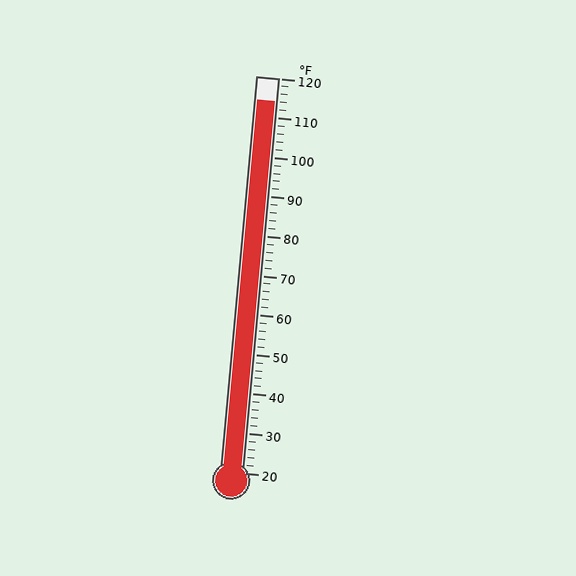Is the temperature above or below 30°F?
The temperature is above 30°F.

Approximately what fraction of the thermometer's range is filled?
The thermometer is filled to approximately 95% of its range.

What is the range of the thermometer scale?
The thermometer scale ranges from 20°F to 120°F.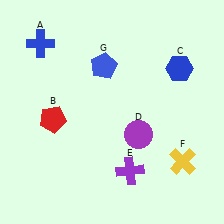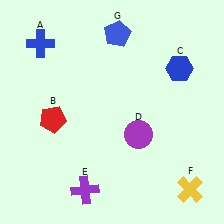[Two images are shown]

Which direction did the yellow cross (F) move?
The yellow cross (F) moved down.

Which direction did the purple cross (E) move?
The purple cross (E) moved left.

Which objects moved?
The objects that moved are: the purple cross (E), the yellow cross (F), the blue pentagon (G).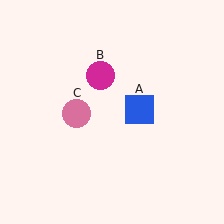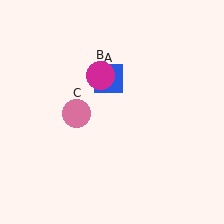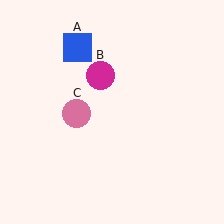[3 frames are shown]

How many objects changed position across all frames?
1 object changed position: blue square (object A).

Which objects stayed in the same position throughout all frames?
Magenta circle (object B) and pink circle (object C) remained stationary.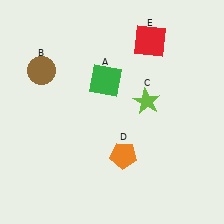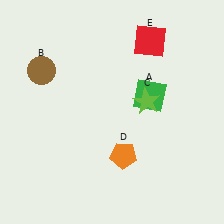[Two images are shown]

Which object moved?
The green square (A) moved right.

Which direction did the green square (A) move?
The green square (A) moved right.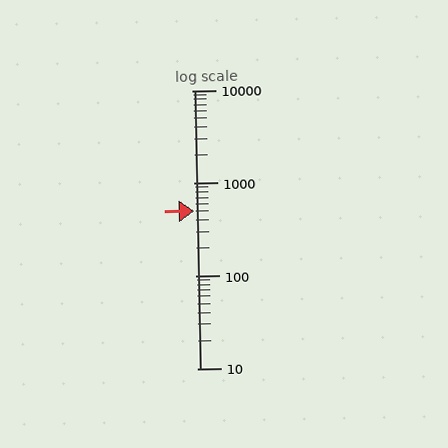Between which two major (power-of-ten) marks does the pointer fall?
The pointer is between 100 and 1000.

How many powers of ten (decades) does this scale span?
The scale spans 3 decades, from 10 to 10000.